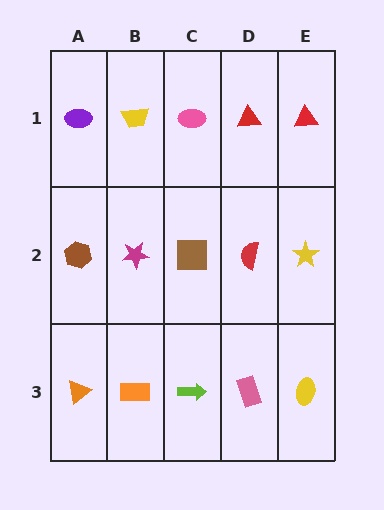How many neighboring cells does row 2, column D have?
4.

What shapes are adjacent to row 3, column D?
A red semicircle (row 2, column D), a lime arrow (row 3, column C), a yellow ellipse (row 3, column E).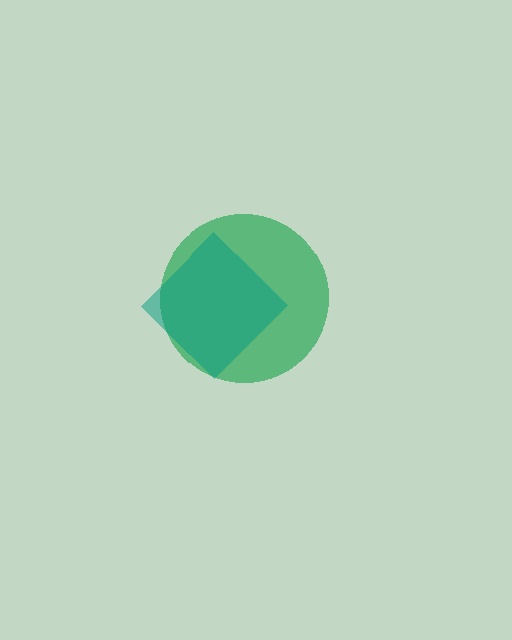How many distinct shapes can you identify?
There are 2 distinct shapes: a green circle, a teal diamond.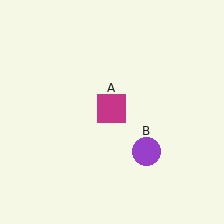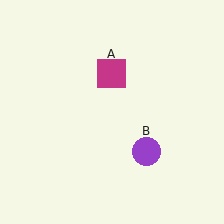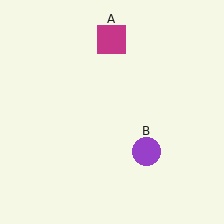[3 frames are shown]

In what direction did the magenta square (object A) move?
The magenta square (object A) moved up.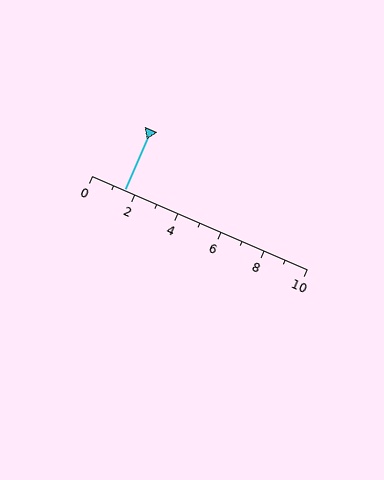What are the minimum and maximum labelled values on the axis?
The axis runs from 0 to 10.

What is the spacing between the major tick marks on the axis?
The major ticks are spaced 2 apart.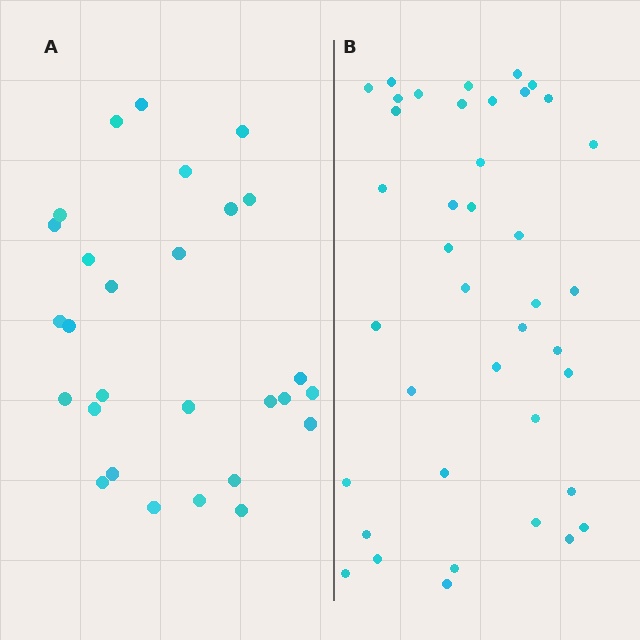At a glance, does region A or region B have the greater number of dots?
Region B (the right region) has more dots.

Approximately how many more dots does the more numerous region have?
Region B has roughly 12 or so more dots than region A.